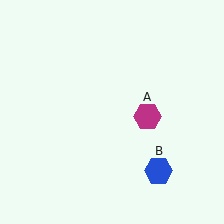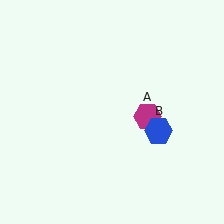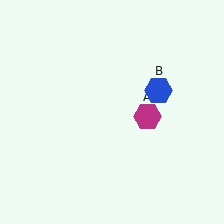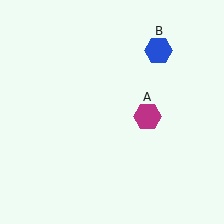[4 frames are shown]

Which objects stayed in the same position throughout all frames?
Magenta hexagon (object A) remained stationary.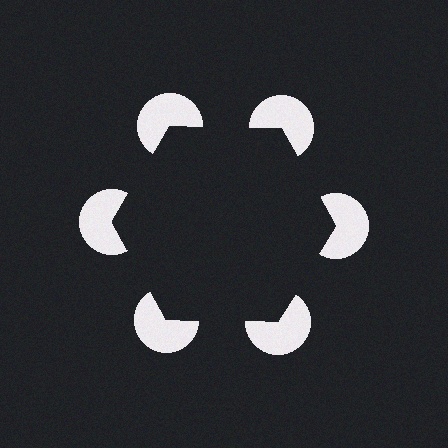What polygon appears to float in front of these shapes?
An illusory hexagon — its edges are inferred from the aligned wedge cuts in the pac-man discs, not physically drawn.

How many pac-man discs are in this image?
There are 6 — one at each vertex of the illusory hexagon.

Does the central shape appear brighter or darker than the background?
It typically appears slightly darker than the background, even though no actual brightness change is drawn.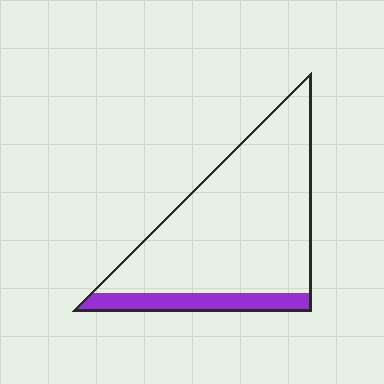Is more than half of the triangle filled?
No.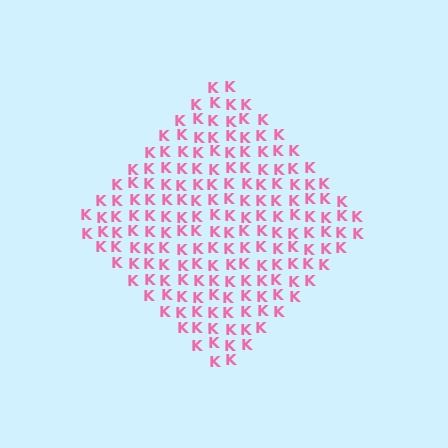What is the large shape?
The large shape is a diamond.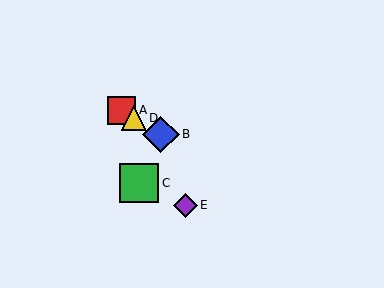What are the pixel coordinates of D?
Object D is at (134, 118).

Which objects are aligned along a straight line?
Objects A, B, D are aligned along a straight line.